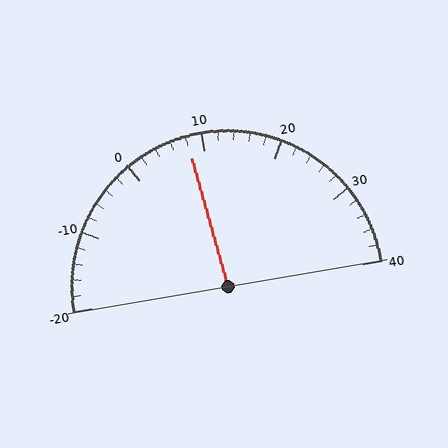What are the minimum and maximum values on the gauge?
The gauge ranges from -20 to 40.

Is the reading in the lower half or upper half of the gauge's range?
The reading is in the lower half of the range (-20 to 40).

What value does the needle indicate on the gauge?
The needle indicates approximately 8.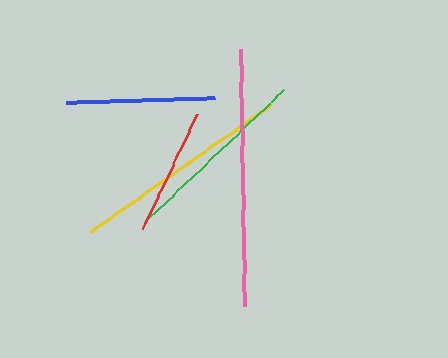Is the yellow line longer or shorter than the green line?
The yellow line is longer than the green line.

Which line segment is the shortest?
The red line is the shortest at approximately 128 pixels.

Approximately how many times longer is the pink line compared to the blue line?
The pink line is approximately 1.7 times the length of the blue line.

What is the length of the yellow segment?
The yellow segment is approximately 222 pixels long.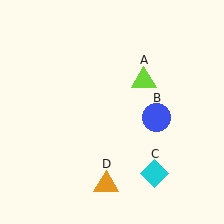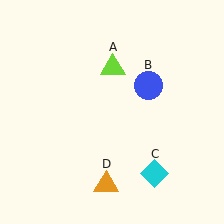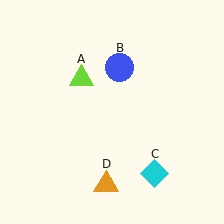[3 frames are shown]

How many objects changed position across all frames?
2 objects changed position: lime triangle (object A), blue circle (object B).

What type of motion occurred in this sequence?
The lime triangle (object A), blue circle (object B) rotated counterclockwise around the center of the scene.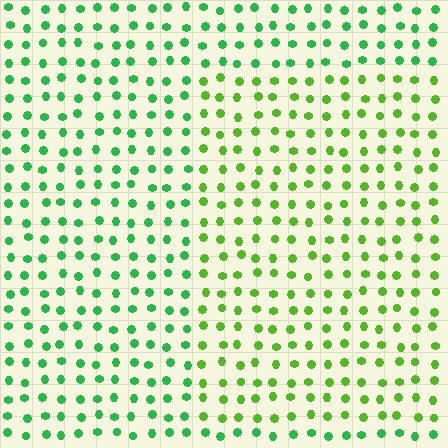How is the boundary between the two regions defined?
The boundary is defined purely by a slight shift in hue (about 32 degrees). Spacing, size, and orientation are identical on both sides.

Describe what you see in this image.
The image is filled with small green elements in a uniform arrangement. A rectangle-shaped region is visible where the elements are tinted to a slightly different hue, forming a subtle color boundary.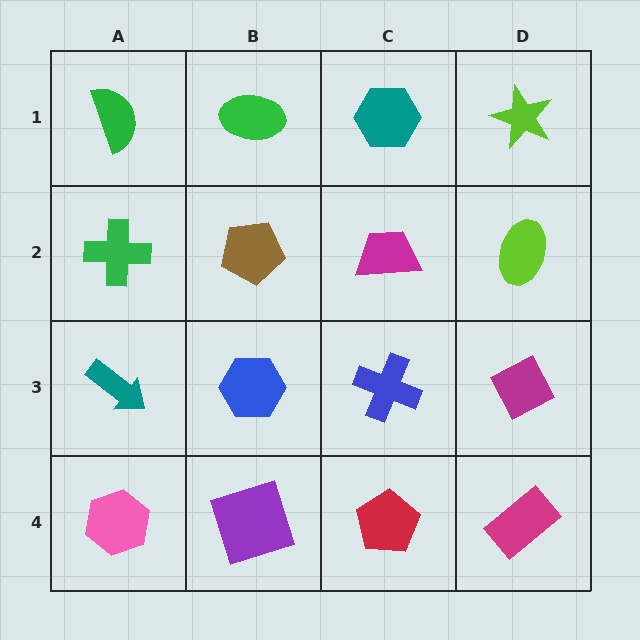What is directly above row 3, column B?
A brown pentagon.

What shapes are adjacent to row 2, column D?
A lime star (row 1, column D), a magenta diamond (row 3, column D), a magenta trapezoid (row 2, column C).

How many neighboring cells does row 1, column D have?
2.